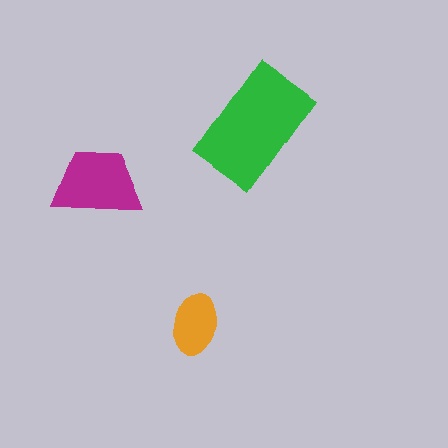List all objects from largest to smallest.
The green rectangle, the magenta trapezoid, the orange ellipse.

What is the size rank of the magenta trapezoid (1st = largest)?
2nd.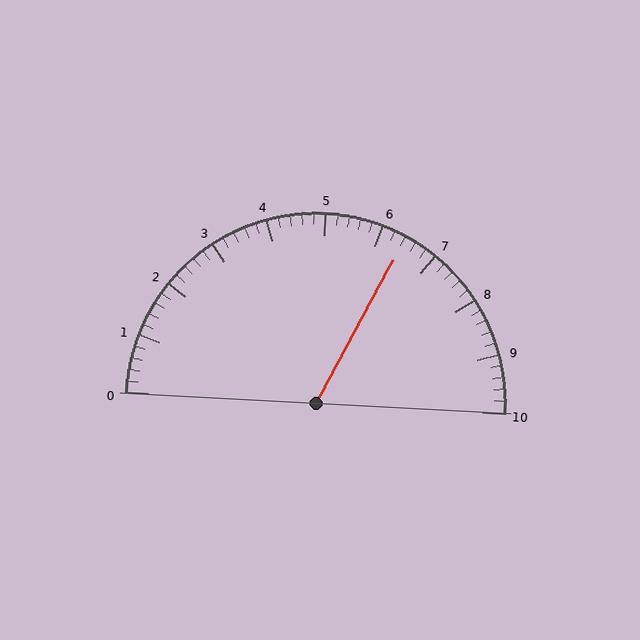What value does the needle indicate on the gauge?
The needle indicates approximately 6.4.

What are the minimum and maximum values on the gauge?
The gauge ranges from 0 to 10.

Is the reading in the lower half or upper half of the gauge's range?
The reading is in the upper half of the range (0 to 10).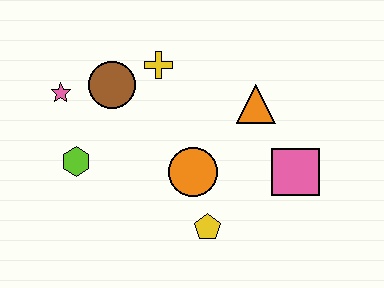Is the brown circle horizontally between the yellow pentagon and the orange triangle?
No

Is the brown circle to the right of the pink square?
No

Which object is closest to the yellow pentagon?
The orange circle is closest to the yellow pentagon.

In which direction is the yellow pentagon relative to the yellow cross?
The yellow pentagon is below the yellow cross.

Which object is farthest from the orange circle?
The pink star is farthest from the orange circle.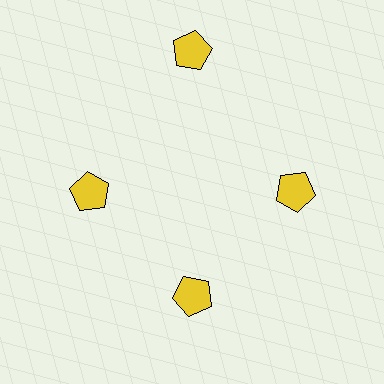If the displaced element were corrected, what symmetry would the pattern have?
It would have 4-fold rotational symmetry — the pattern would map onto itself every 90 degrees.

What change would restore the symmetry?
The symmetry would be restored by moving it inward, back onto the ring so that all 4 pentagons sit at equal angles and equal distance from the center.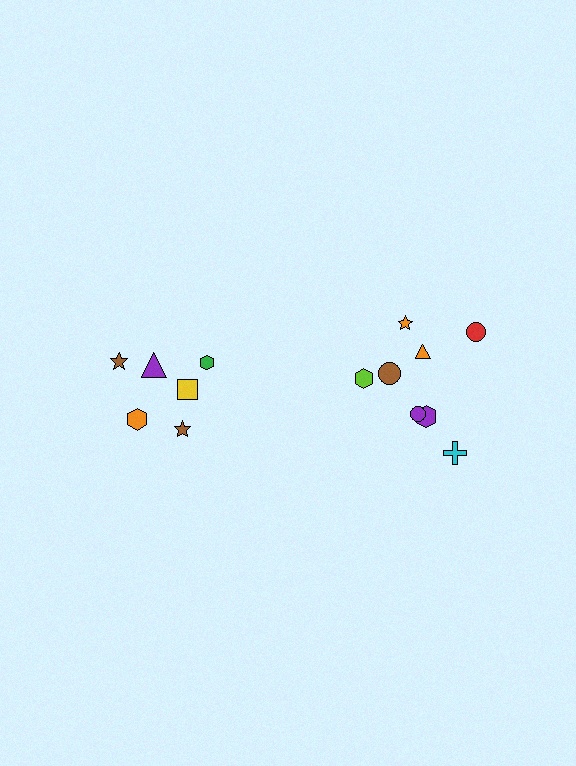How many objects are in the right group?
There are 8 objects.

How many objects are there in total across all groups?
There are 14 objects.